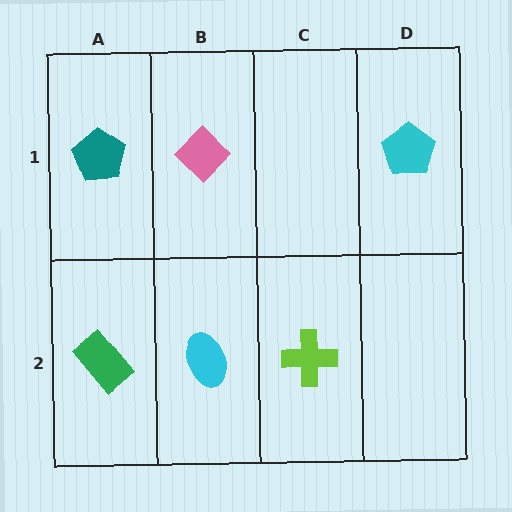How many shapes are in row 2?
3 shapes.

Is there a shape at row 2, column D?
No, that cell is empty.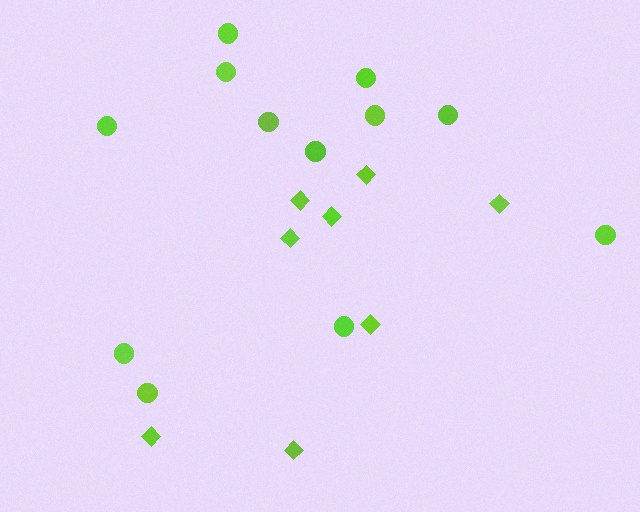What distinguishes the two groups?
There are 2 groups: one group of circles (12) and one group of diamonds (8).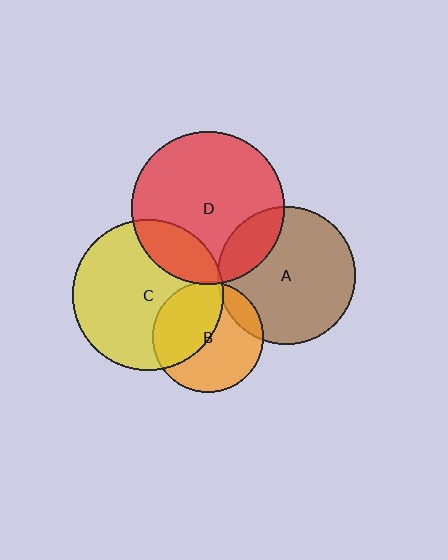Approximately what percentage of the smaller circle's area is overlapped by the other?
Approximately 20%.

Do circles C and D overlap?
Yes.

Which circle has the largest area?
Circle D (red).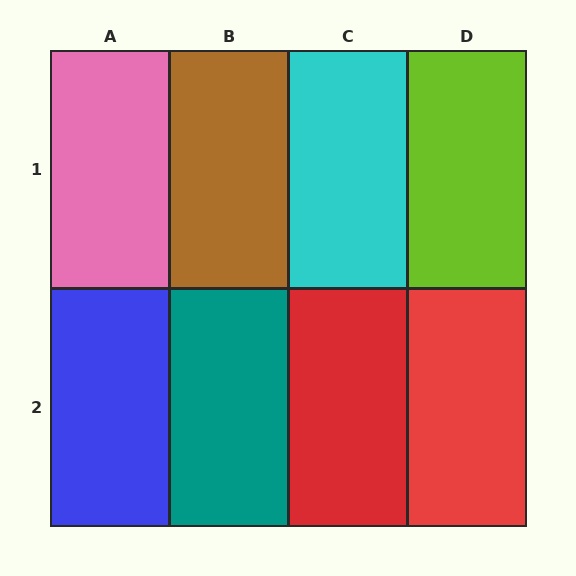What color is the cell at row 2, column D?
Red.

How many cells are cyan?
1 cell is cyan.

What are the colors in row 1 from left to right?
Pink, brown, cyan, lime.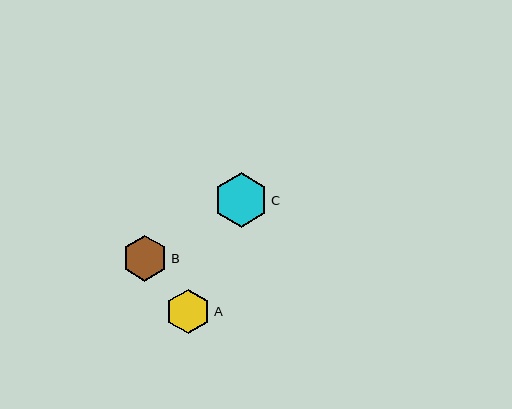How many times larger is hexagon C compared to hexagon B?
Hexagon C is approximately 1.2 times the size of hexagon B.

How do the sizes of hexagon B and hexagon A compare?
Hexagon B and hexagon A are approximately the same size.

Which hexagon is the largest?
Hexagon C is the largest with a size of approximately 54 pixels.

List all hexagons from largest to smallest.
From largest to smallest: C, B, A.